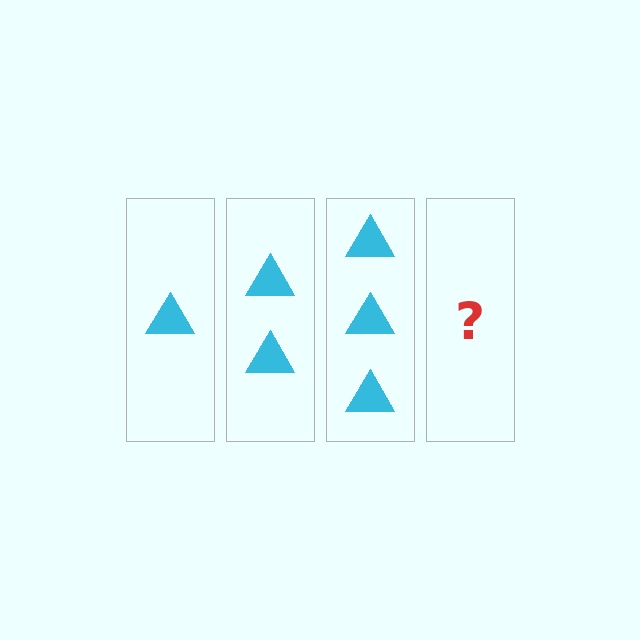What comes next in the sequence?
The next element should be 4 triangles.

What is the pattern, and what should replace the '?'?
The pattern is that each step adds one more triangle. The '?' should be 4 triangles.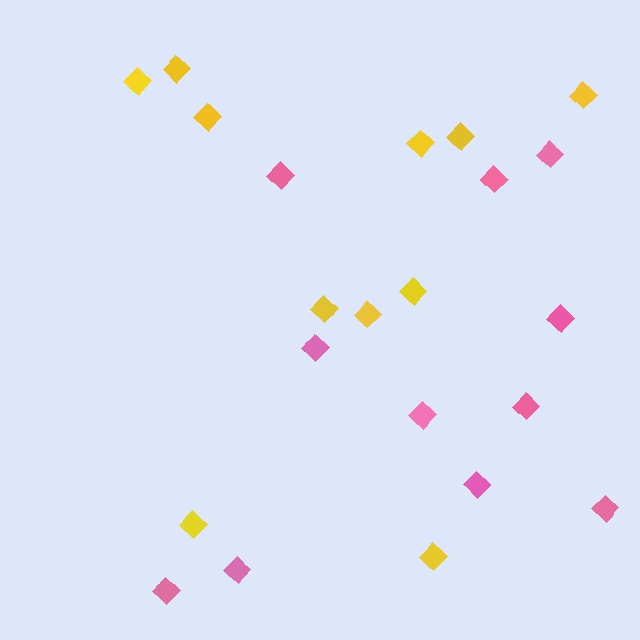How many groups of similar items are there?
There are 2 groups: one group of pink diamonds (11) and one group of yellow diamonds (11).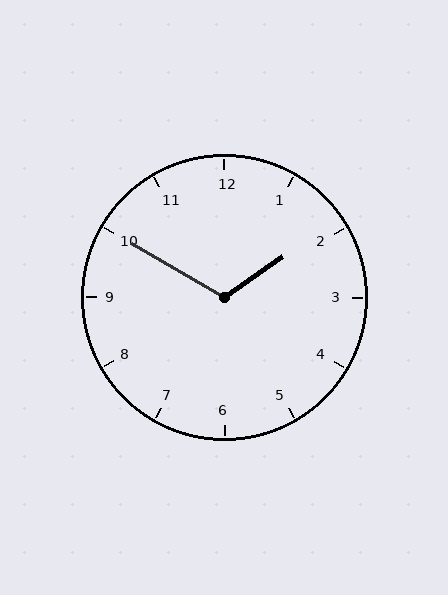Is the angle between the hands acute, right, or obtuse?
It is obtuse.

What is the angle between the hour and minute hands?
Approximately 115 degrees.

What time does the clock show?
1:50.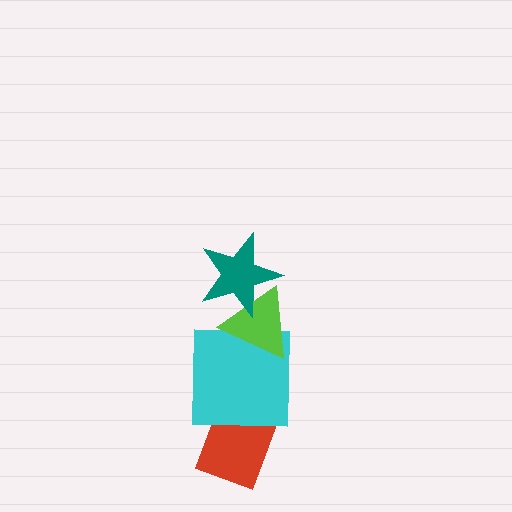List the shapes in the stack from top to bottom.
From top to bottom: the teal star, the lime triangle, the cyan square, the red rectangle.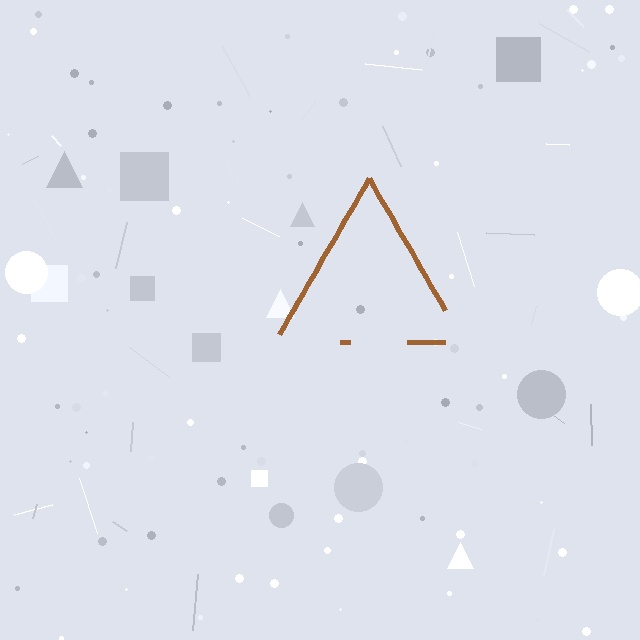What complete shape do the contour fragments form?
The contour fragments form a triangle.